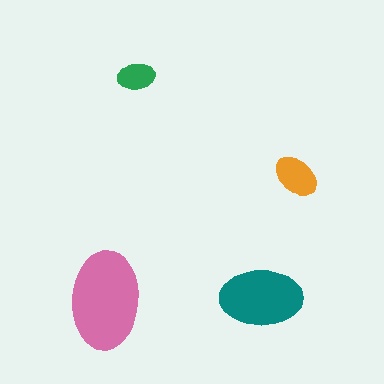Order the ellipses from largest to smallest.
the pink one, the teal one, the orange one, the green one.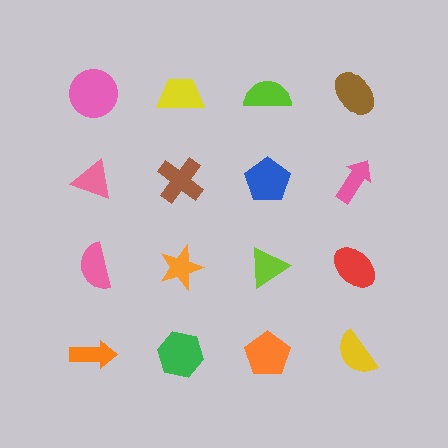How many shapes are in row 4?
4 shapes.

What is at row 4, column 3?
An orange pentagon.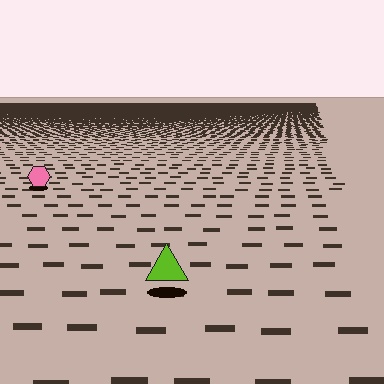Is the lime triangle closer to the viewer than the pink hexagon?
Yes. The lime triangle is closer — you can tell from the texture gradient: the ground texture is coarser near it.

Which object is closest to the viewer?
The lime triangle is closest. The texture marks near it are larger and more spread out.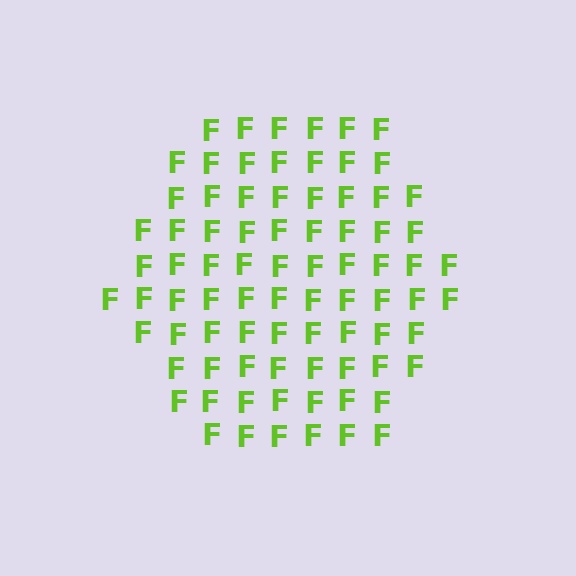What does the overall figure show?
The overall figure shows a hexagon.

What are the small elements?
The small elements are letter F's.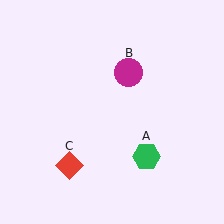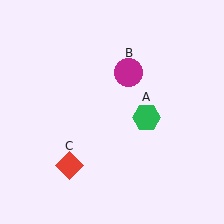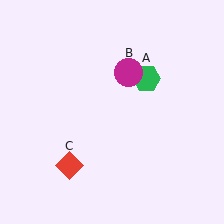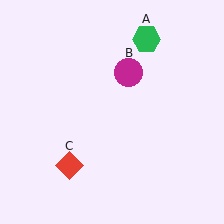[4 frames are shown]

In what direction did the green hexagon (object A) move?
The green hexagon (object A) moved up.